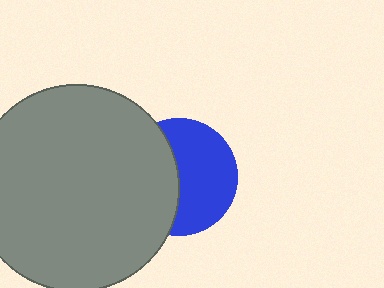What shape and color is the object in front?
The object in front is a gray circle.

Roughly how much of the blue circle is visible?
About half of it is visible (roughly 56%).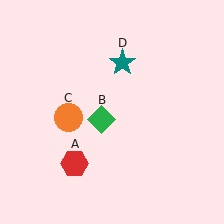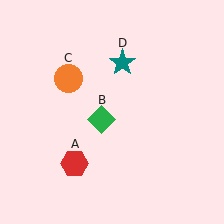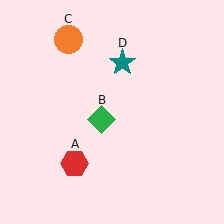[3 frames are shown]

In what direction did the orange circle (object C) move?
The orange circle (object C) moved up.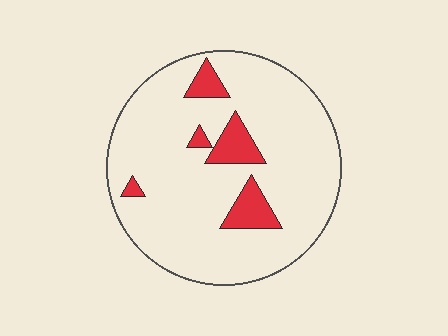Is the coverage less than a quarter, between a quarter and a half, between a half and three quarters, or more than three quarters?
Less than a quarter.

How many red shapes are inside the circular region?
5.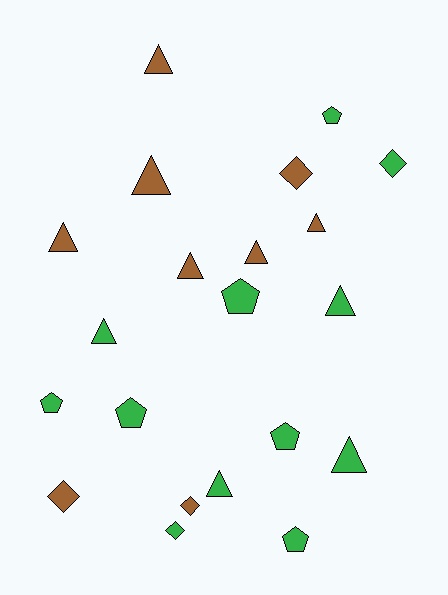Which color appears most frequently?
Green, with 12 objects.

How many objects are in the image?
There are 21 objects.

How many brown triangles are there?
There are 6 brown triangles.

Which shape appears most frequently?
Triangle, with 10 objects.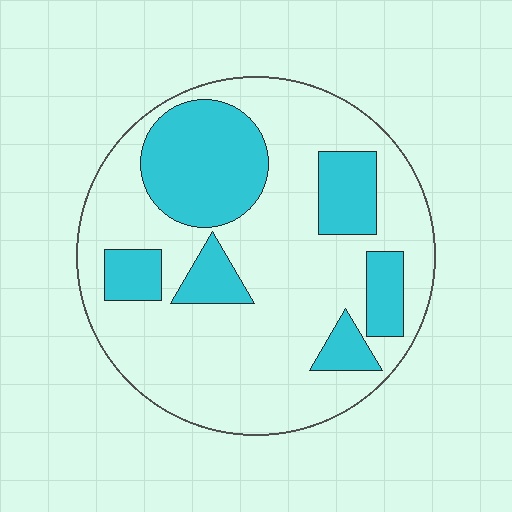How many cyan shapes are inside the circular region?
6.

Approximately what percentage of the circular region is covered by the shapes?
Approximately 30%.